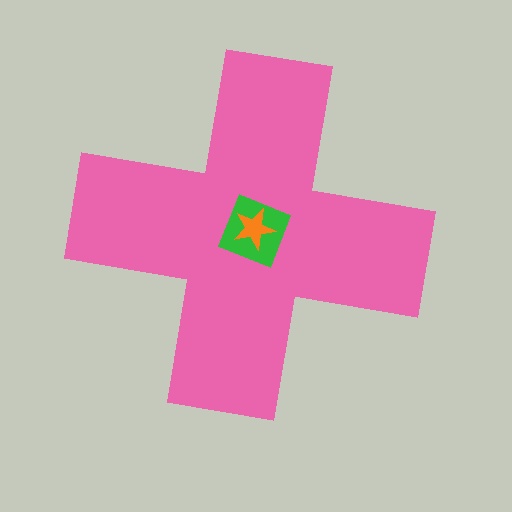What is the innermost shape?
The orange star.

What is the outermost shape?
The pink cross.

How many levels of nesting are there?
3.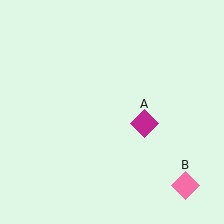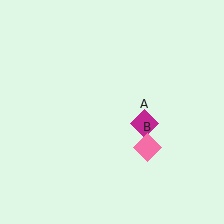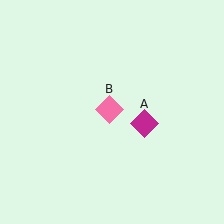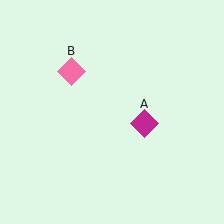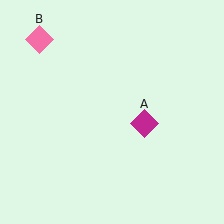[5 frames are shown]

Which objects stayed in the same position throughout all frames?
Magenta diamond (object A) remained stationary.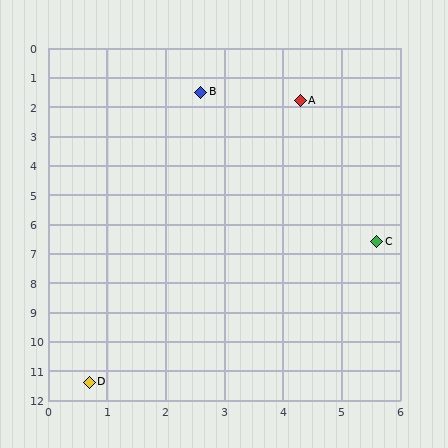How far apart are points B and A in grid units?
Points B and A are about 1.7 grid units apart.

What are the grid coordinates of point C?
Point C is at approximately (5.6, 6.6).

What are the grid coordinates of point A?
Point A is at approximately (4.3, 1.8).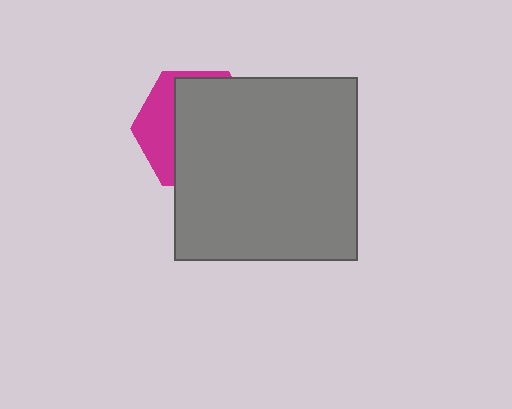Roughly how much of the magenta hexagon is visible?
A small part of it is visible (roughly 31%).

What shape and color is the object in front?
The object in front is a gray square.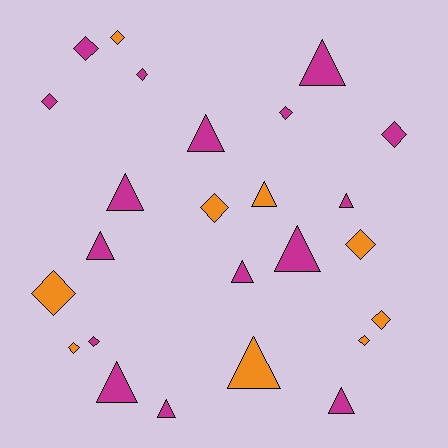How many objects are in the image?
There are 25 objects.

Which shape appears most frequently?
Diamond, with 13 objects.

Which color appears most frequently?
Magenta, with 16 objects.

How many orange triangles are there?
There are 2 orange triangles.